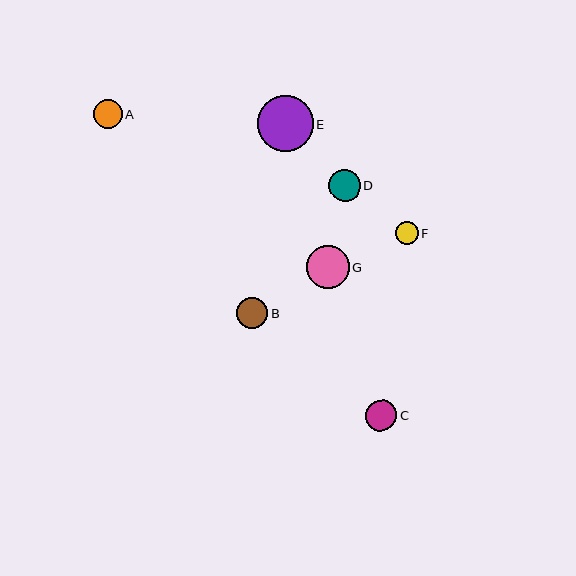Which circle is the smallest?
Circle F is the smallest with a size of approximately 23 pixels.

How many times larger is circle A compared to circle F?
Circle A is approximately 1.2 times the size of circle F.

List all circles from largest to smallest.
From largest to smallest: E, G, D, B, C, A, F.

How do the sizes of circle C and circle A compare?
Circle C and circle A are approximately the same size.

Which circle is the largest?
Circle E is the largest with a size of approximately 56 pixels.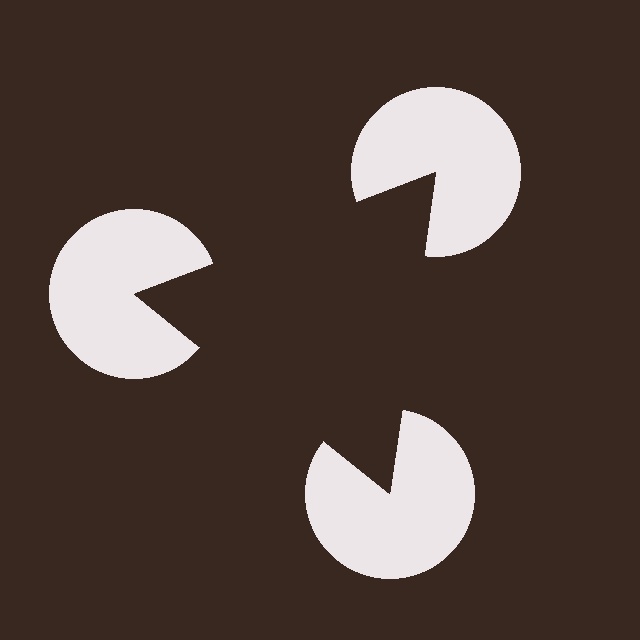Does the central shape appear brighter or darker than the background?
It typically appears slightly darker than the background, even though no actual brightness change is drawn.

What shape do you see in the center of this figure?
An illusory triangle — its edges are inferred from the aligned wedge cuts in the pac-man discs, not physically drawn.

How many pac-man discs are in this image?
There are 3 — one at each vertex of the illusory triangle.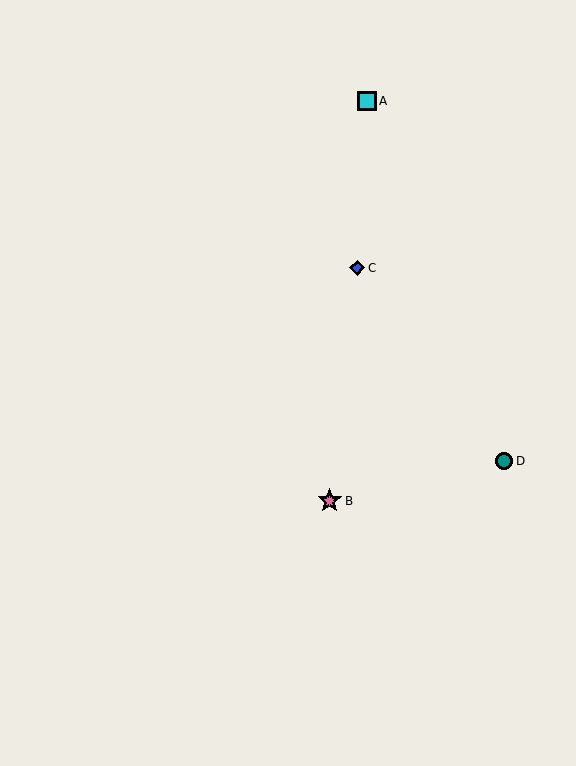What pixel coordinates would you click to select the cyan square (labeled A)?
Click at (367, 101) to select the cyan square A.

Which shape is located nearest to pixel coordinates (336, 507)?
The pink star (labeled B) at (330, 501) is nearest to that location.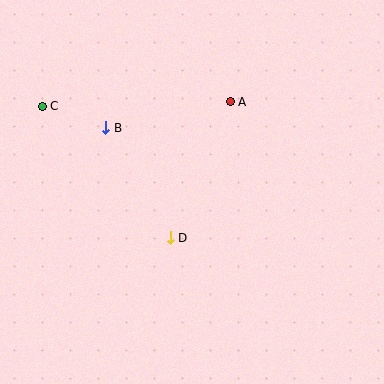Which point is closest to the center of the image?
Point D at (170, 238) is closest to the center.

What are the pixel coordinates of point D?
Point D is at (170, 238).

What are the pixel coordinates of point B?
Point B is at (106, 128).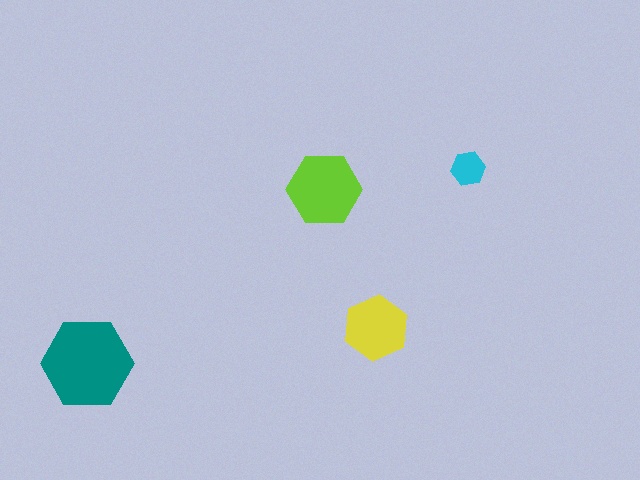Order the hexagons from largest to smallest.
the teal one, the lime one, the yellow one, the cyan one.